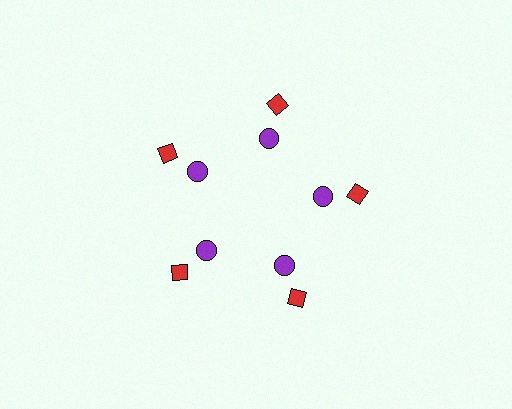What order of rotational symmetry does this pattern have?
This pattern has 5-fold rotational symmetry.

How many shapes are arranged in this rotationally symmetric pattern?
There are 10 shapes, arranged in 5 groups of 2.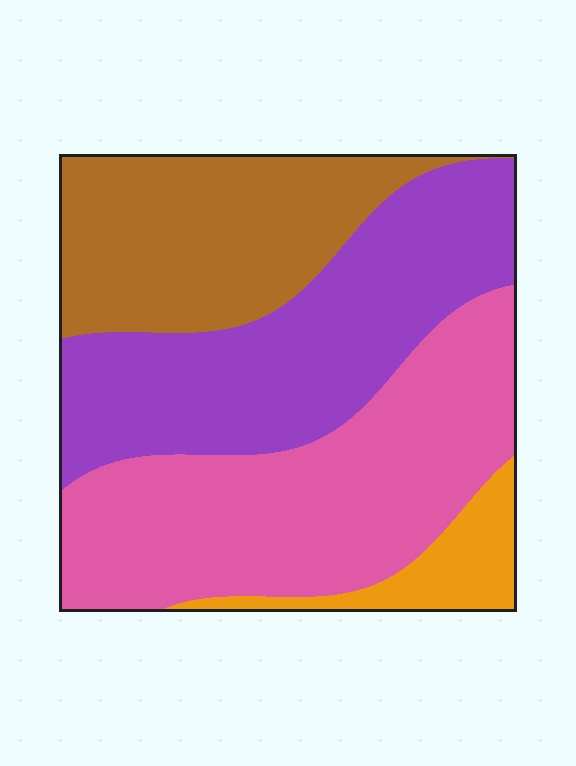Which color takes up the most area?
Pink, at roughly 35%.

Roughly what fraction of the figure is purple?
Purple takes up between a quarter and a half of the figure.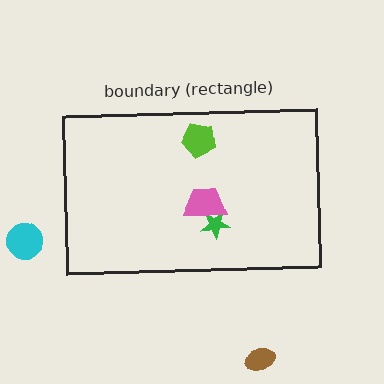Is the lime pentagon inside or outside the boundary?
Inside.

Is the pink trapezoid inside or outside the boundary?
Inside.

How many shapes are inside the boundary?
3 inside, 2 outside.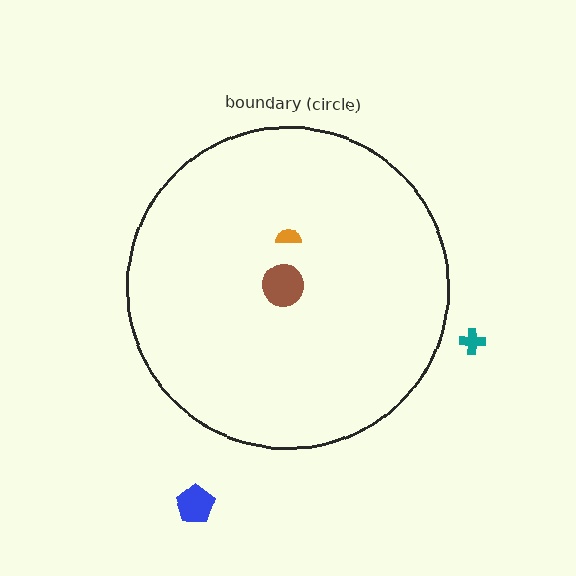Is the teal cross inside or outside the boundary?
Outside.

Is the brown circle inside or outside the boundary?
Inside.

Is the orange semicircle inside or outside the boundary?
Inside.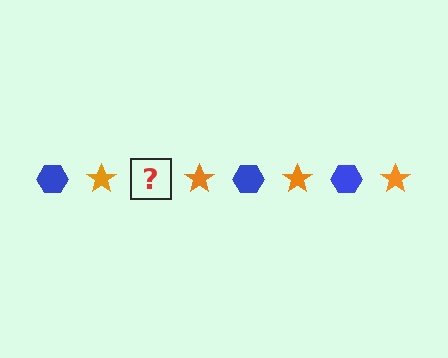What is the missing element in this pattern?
The missing element is a blue hexagon.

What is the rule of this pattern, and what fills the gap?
The rule is that the pattern alternates between blue hexagon and orange star. The gap should be filled with a blue hexagon.